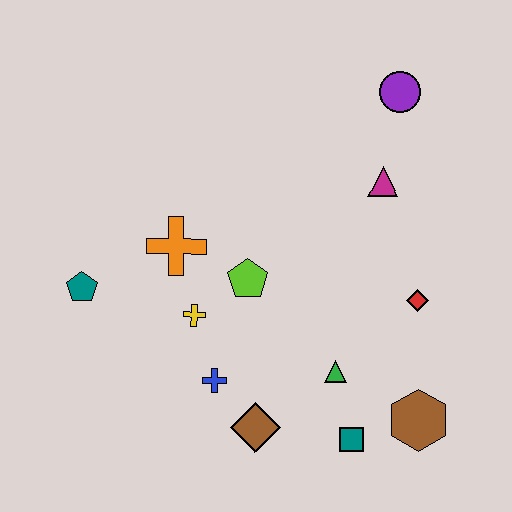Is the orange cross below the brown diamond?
No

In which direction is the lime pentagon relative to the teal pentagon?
The lime pentagon is to the right of the teal pentagon.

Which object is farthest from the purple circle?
The teal pentagon is farthest from the purple circle.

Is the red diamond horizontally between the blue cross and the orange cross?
No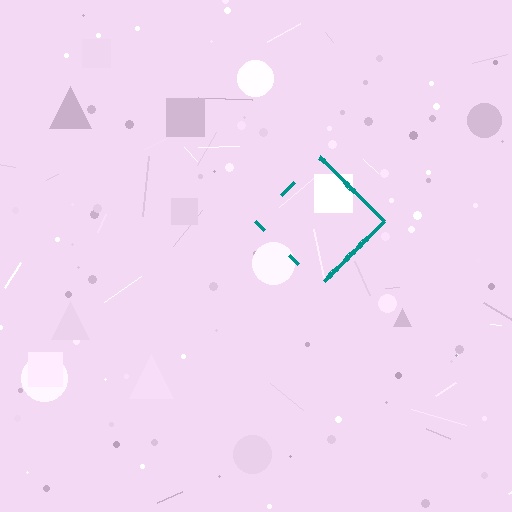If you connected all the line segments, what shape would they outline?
They would outline a diamond.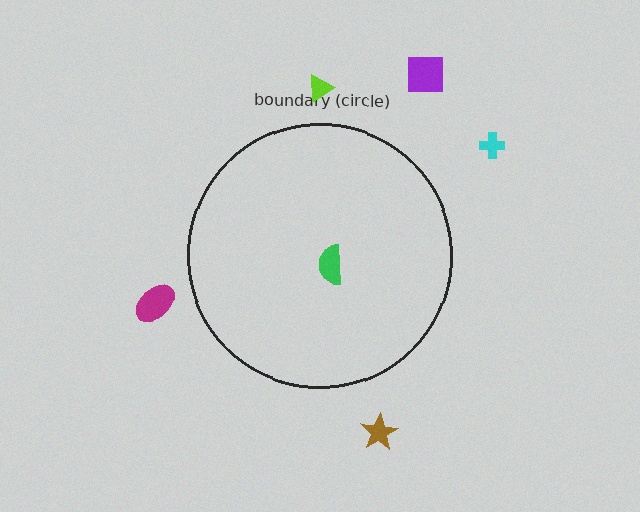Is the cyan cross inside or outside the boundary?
Outside.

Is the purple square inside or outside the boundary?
Outside.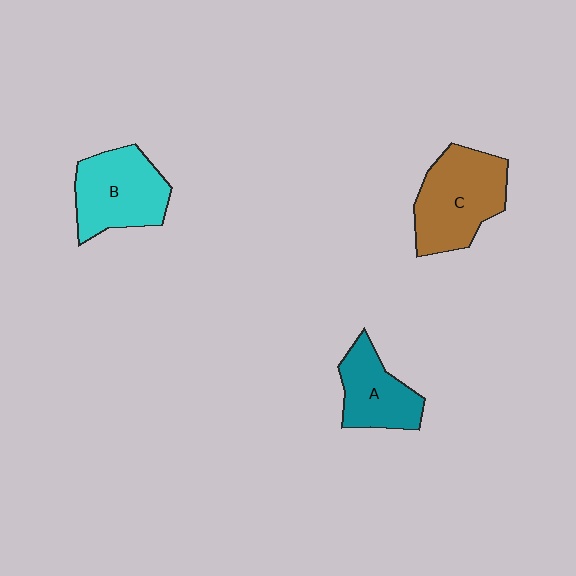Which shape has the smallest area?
Shape A (teal).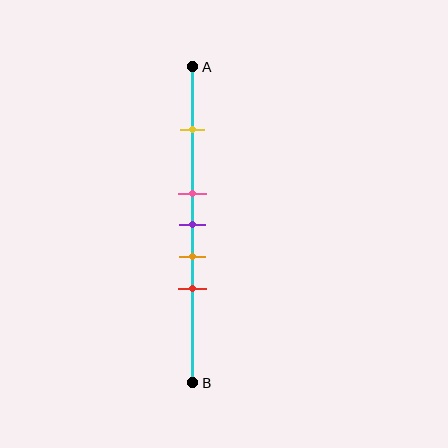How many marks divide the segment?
There are 5 marks dividing the segment.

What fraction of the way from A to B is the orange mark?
The orange mark is approximately 60% (0.6) of the way from A to B.